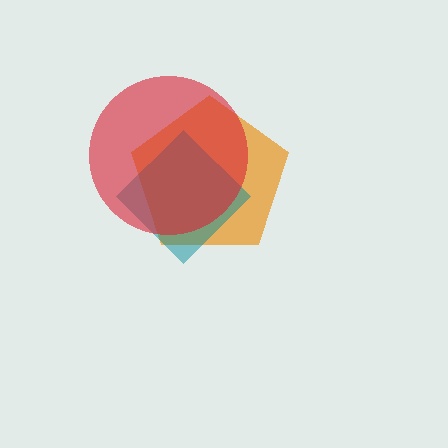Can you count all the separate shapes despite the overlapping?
Yes, there are 3 separate shapes.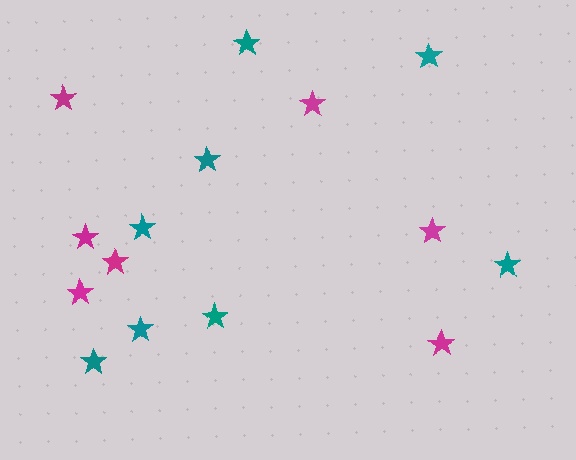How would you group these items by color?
There are 2 groups: one group of magenta stars (7) and one group of teal stars (8).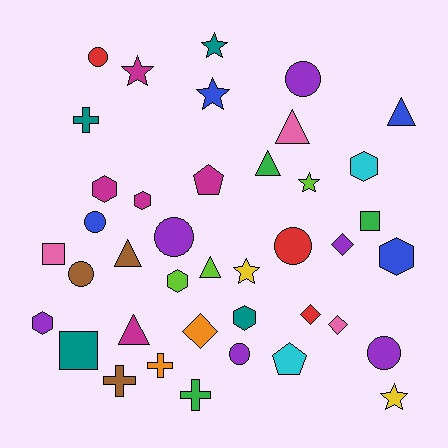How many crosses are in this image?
There are 4 crosses.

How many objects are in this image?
There are 40 objects.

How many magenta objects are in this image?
There are 5 magenta objects.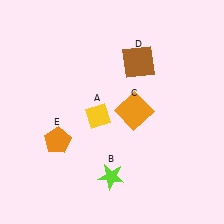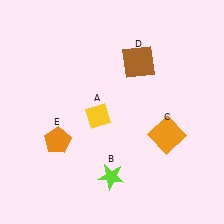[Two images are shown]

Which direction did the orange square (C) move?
The orange square (C) moved right.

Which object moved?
The orange square (C) moved right.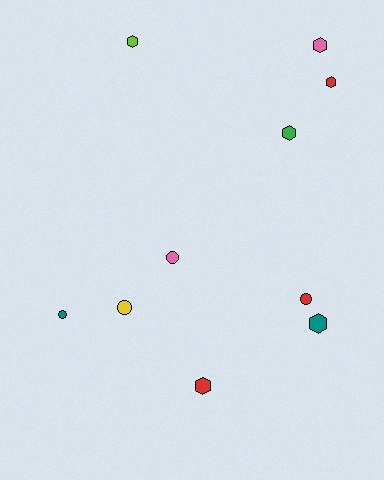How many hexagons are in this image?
There are 6 hexagons.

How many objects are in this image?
There are 10 objects.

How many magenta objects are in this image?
There are no magenta objects.